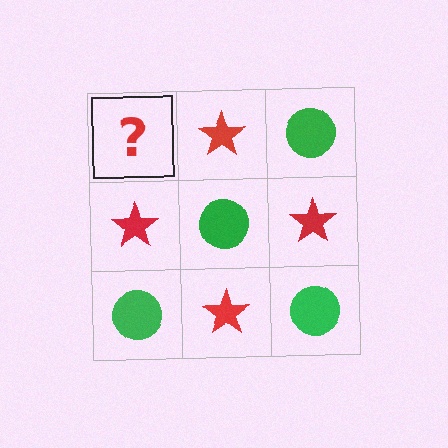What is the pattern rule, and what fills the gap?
The rule is that it alternates green circle and red star in a checkerboard pattern. The gap should be filled with a green circle.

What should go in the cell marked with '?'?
The missing cell should contain a green circle.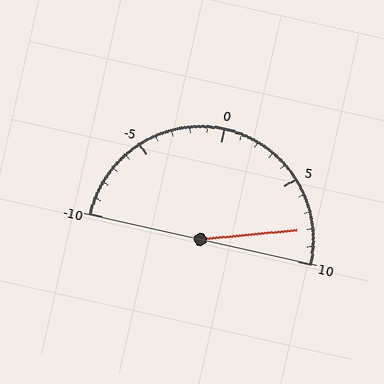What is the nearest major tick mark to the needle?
The nearest major tick mark is 10.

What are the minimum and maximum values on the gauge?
The gauge ranges from -10 to 10.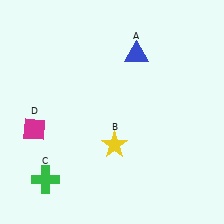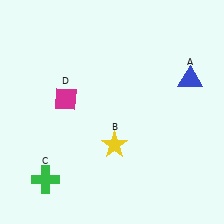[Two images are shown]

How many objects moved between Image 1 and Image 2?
2 objects moved between the two images.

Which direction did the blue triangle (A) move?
The blue triangle (A) moved right.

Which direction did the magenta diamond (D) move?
The magenta diamond (D) moved right.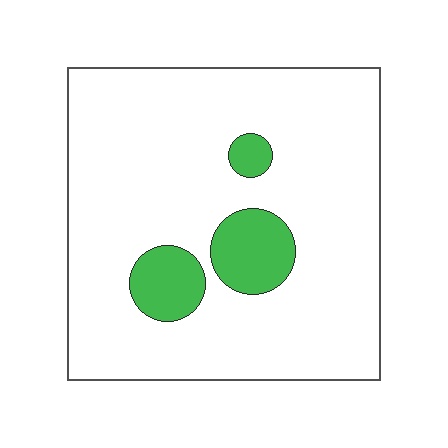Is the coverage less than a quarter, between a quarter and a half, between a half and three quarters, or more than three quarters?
Less than a quarter.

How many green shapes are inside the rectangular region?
3.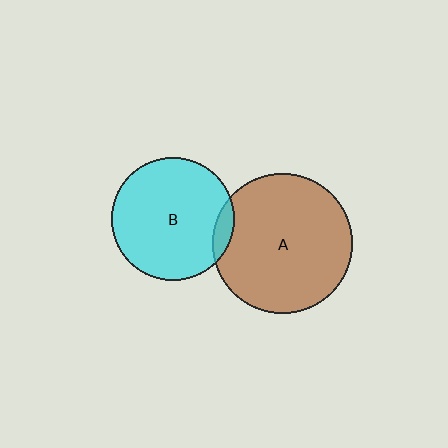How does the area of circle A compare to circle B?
Approximately 1.3 times.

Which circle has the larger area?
Circle A (brown).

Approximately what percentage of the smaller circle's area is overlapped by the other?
Approximately 5%.